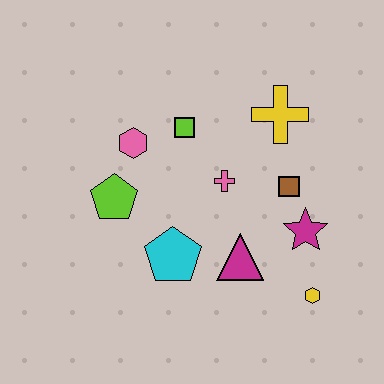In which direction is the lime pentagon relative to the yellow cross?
The lime pentagon is to the left of the yellow cross.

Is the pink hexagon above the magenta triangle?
Yes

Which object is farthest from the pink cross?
The yellow hexagon is farthest from the pink cross.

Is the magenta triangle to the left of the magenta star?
Yes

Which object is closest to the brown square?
The magenta star is closest to the brown square.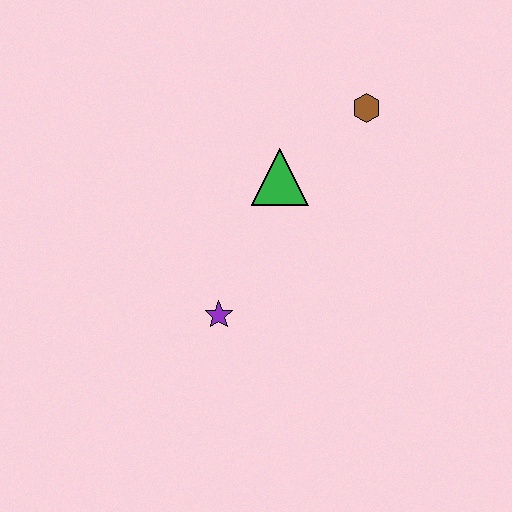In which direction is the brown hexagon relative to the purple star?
The brown hexagon is above the purple star.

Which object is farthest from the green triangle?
The purple star is farthest from the green triangle.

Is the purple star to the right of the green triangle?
No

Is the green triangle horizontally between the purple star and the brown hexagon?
Yes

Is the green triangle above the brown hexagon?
No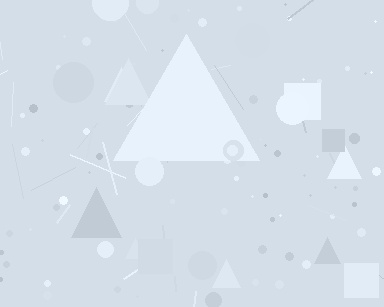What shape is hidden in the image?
A triangle is hidden in the image.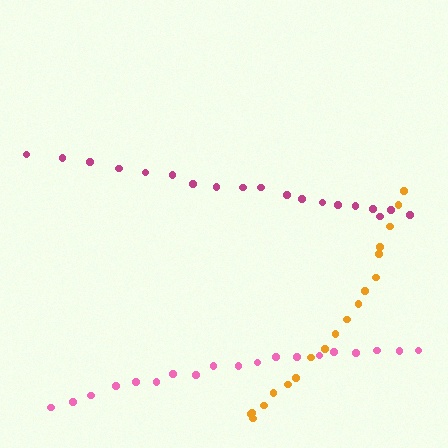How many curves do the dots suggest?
There are 3 distinct paths.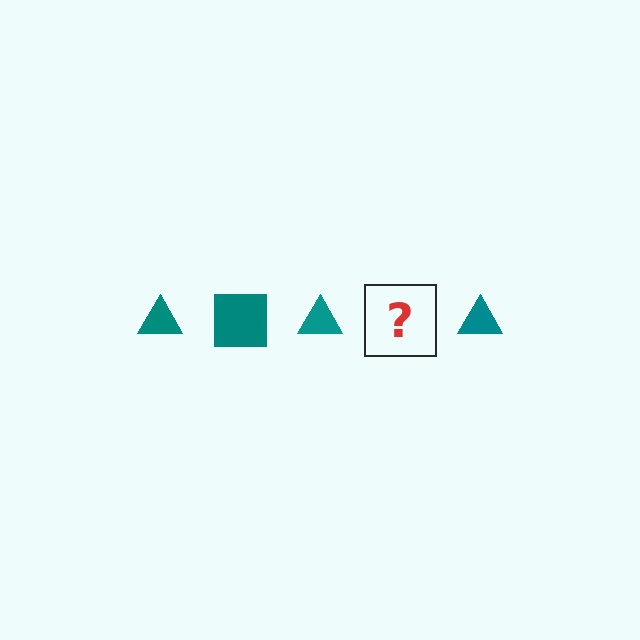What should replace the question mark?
The question mark should be replaced with a teal square.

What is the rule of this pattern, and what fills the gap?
The rule is that the pattern cycles through triangle, square shapes in teal. The gap should be filled with a teal square.